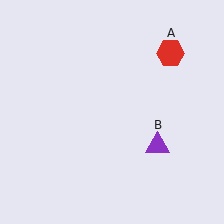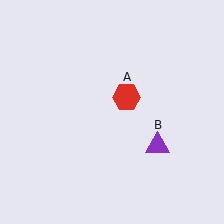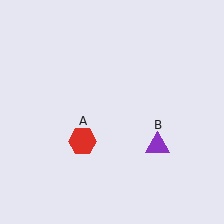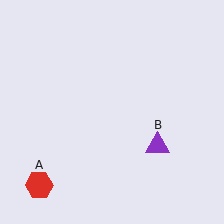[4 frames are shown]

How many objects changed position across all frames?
1 object changed position: red hexagon (object A).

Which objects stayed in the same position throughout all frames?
Purple triangle (object B) remained stationary.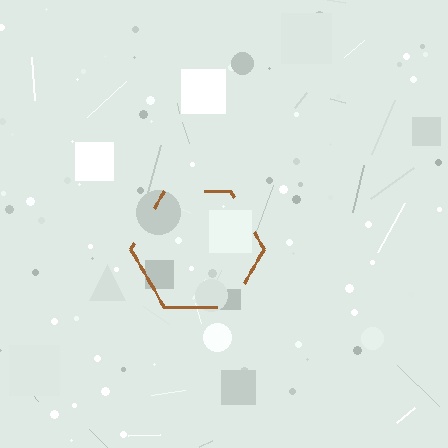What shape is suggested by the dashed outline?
The dashed outline suggests a hexagon.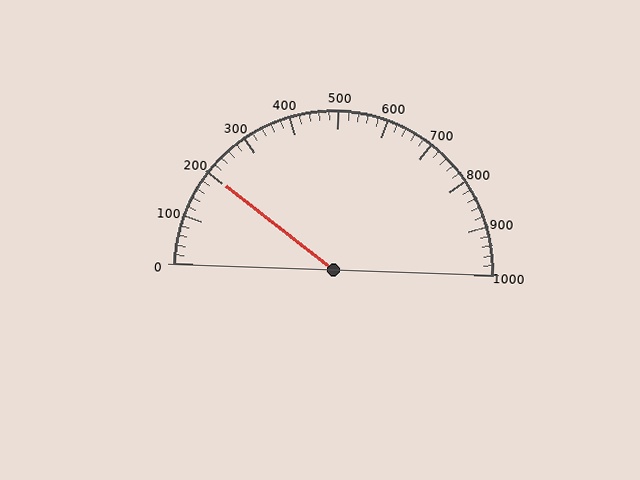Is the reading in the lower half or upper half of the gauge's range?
The reading is in the lower half of the range (0 to 1000).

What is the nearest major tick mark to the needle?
The nearest major tick mark is 200.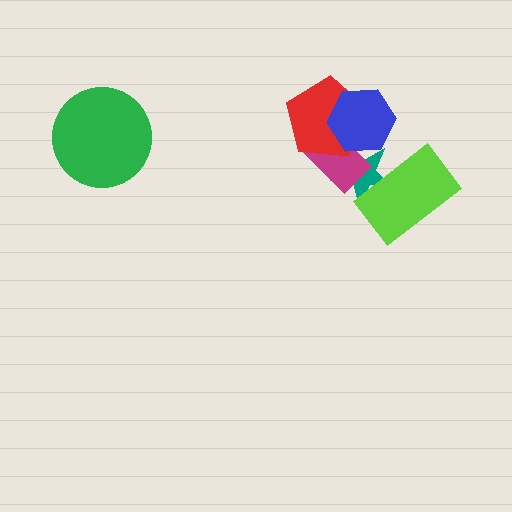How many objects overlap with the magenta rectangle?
3 objects overlap with the magenta rectangle.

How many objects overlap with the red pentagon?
3 objects overlap with the red pentagon.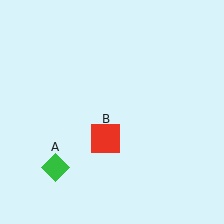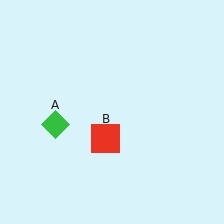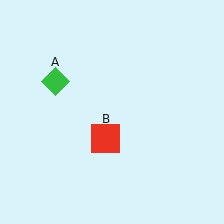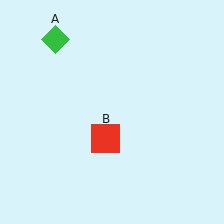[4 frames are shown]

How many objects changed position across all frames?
1 object changed position: green diamond (object A).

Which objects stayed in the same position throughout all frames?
Red square (object B) remained stationary.